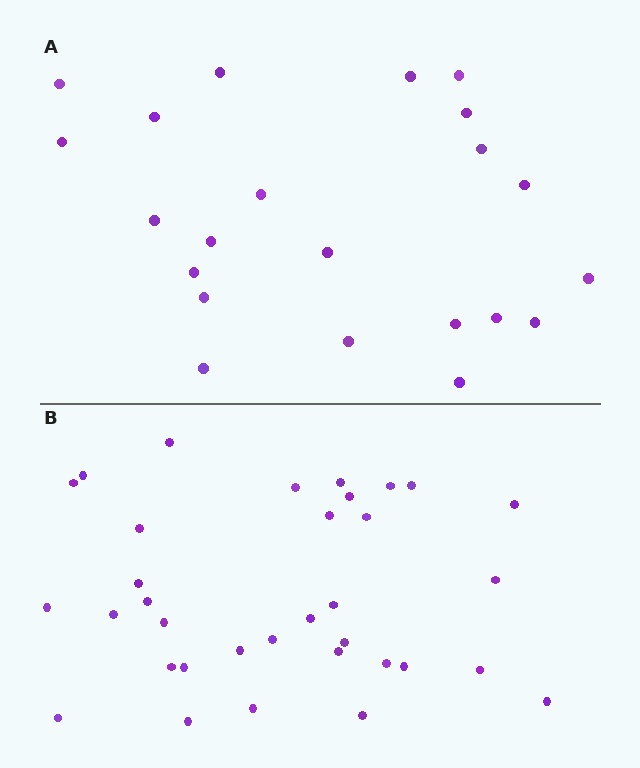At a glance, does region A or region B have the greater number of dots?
Region B (the bottom region) has more dots.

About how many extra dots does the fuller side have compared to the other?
Region B has roughly 12 or so more dots than region A.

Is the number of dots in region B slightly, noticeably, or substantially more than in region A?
Region B has substantially more. The ratio is roughly 1.5 to 1.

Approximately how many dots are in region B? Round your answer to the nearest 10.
About 30 dots. (The exact count is 34, which rounds to 30.)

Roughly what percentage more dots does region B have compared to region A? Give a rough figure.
About 55% more.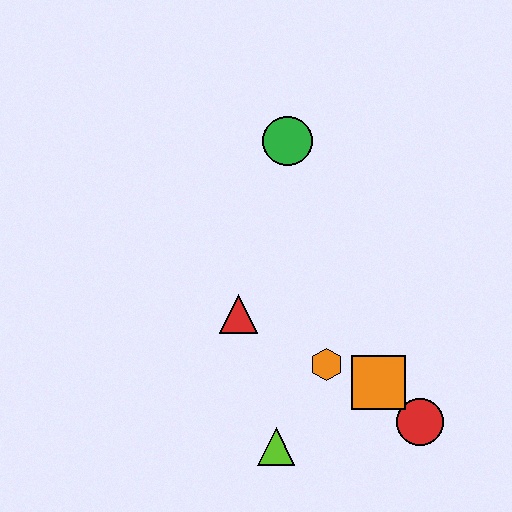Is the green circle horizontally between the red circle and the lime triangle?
Yes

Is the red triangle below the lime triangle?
No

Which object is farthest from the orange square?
The green circle is farthest from the orange square.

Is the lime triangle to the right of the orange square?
No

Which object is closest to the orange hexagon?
The orange square is closest to the orange hexagon.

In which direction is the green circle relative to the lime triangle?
The green circle is above the lime triangle.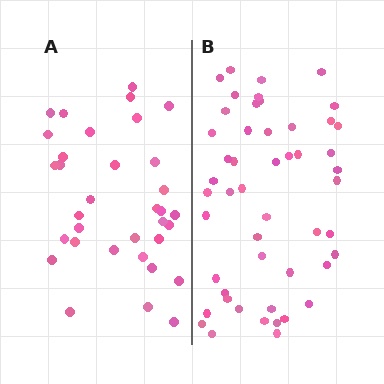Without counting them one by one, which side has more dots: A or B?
Region B (the right region) has more dots.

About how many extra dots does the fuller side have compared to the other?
Region B has approximately 15 more dots than region A.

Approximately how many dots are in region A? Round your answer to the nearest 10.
About 30 dots. (The exact count is 34, which rounds to 30.)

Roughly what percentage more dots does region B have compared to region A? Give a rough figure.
About 45% more.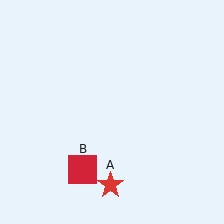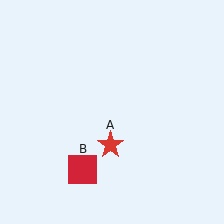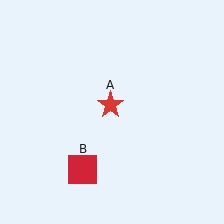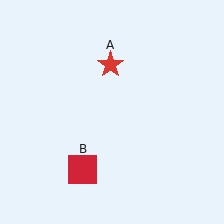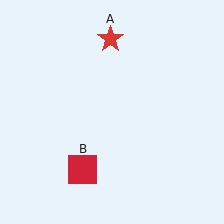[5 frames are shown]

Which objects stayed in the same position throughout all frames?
Red square (object B) remained stationary.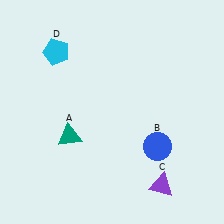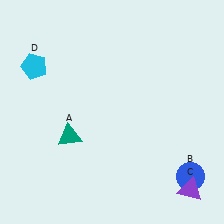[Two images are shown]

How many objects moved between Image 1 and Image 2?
3 objects moved between the two images.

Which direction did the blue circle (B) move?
The blue circle (B) moved right.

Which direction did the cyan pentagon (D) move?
The cyan pentagon (D) moved left.